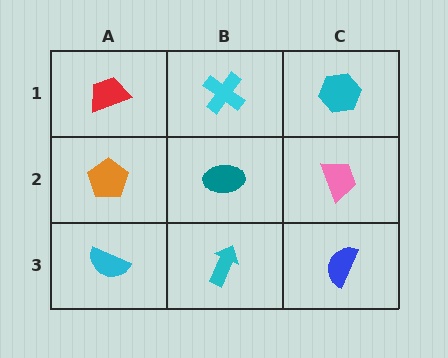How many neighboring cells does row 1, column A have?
2.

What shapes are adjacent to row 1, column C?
A pink trapezoid (row 2, column C), a cyan cross (row 1, column B).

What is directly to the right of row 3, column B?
A blue semicircle.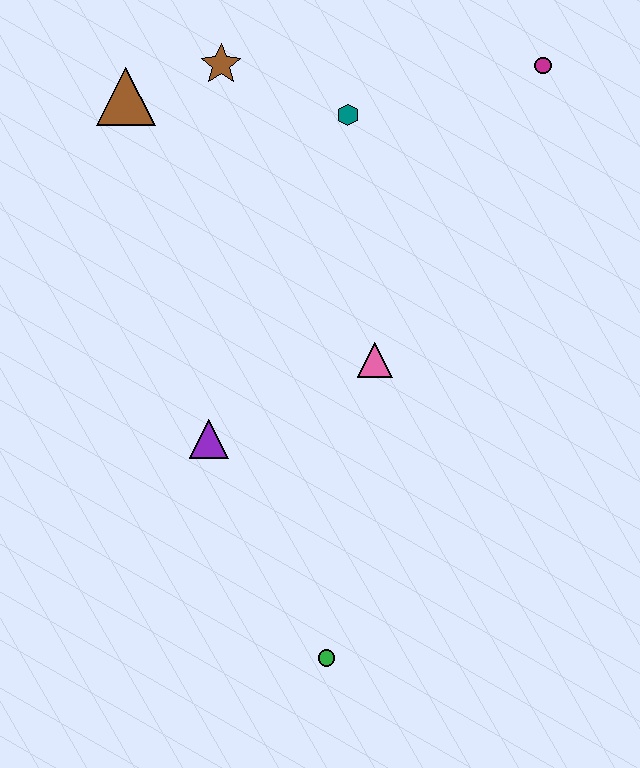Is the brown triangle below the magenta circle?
Yes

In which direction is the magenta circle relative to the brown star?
The magenta circle is to the right of the brown star.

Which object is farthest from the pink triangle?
The brown triangle is farthest from the pink triangle.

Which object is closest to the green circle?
The purple triangle is closest to the green circle.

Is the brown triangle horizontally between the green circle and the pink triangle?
No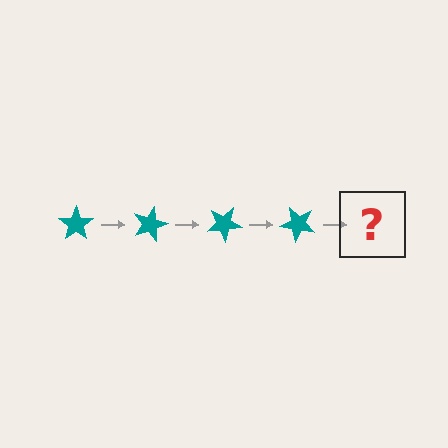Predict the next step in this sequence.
The next step is a teal star rotated 60 degrees.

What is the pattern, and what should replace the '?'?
The pattern is that the star rotates 15 degrees each step. The '?' should be a teal star rotated 60 degrees.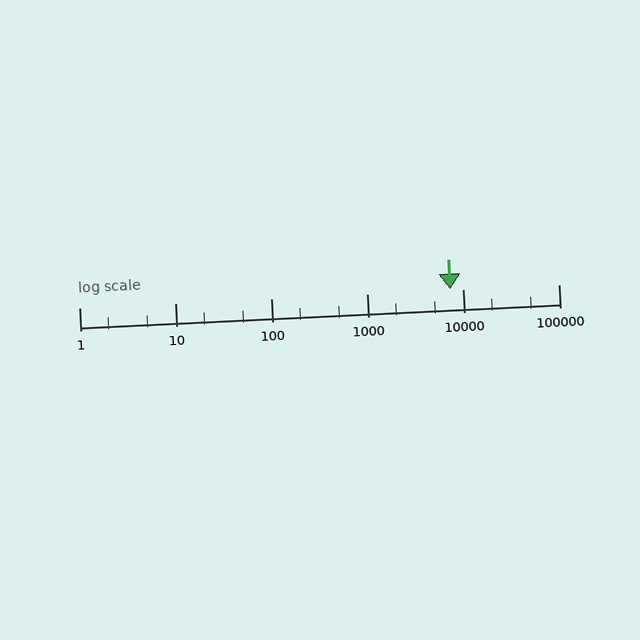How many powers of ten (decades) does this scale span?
The scale spans 5 decades, from 1 to 100000.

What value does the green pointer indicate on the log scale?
The pointer indicates approximately 7400.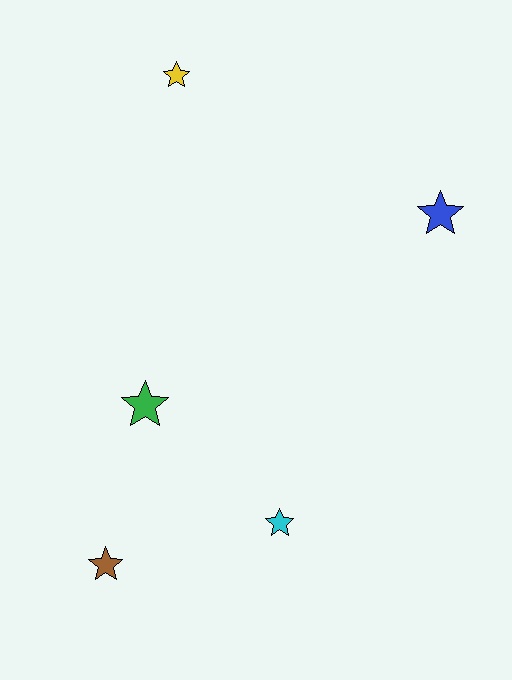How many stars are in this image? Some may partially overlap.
There are 5 stars.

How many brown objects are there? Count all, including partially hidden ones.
There is 1 brown object.